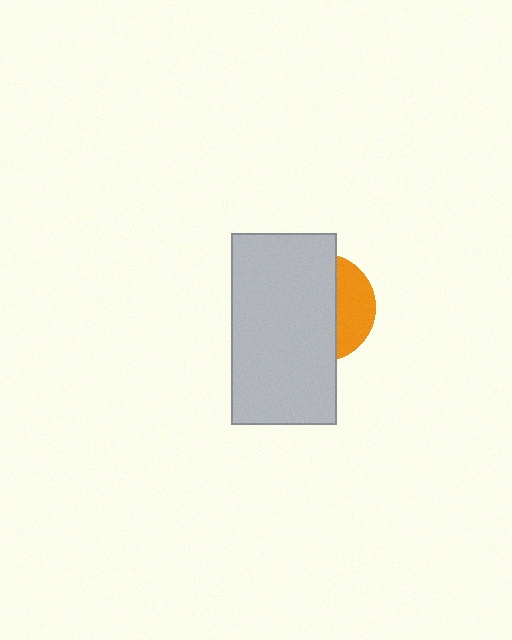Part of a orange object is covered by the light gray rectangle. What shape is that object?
It is a circle.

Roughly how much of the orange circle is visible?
A small part of it is visible (roughly 31%).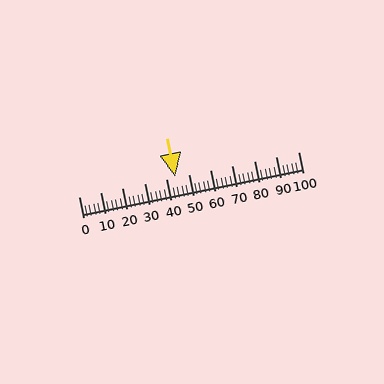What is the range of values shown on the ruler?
The ruler shows values from 0 to 100.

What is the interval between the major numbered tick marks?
The major tick marks are spaced 10 units apart.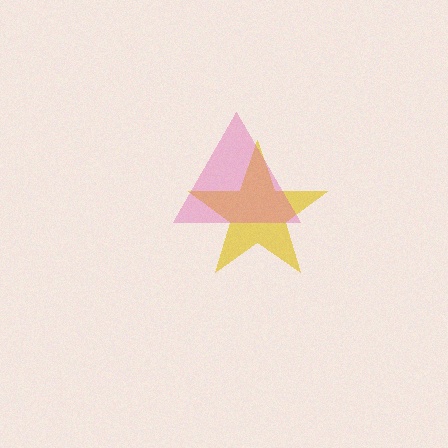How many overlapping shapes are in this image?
There are 2 overlapping shapes in the image.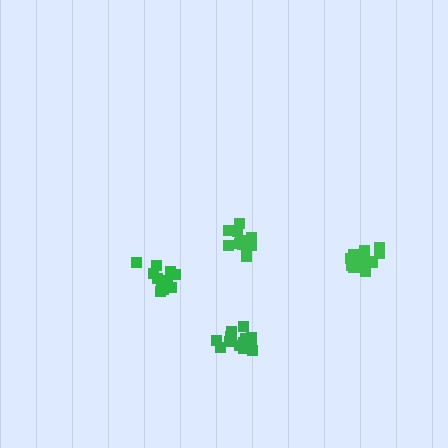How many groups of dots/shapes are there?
There are 4 groups.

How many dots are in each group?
Group 1: 13 dots, Group 2: 13 dots, Group 3: 15 dots, Group 4: 14 dots (55 total).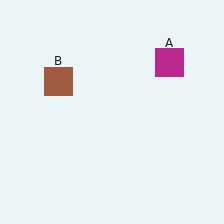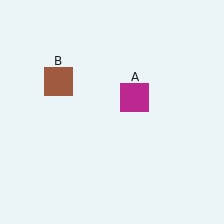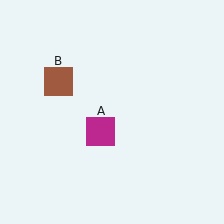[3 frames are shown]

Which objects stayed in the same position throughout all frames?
Brown square (object B) remained stationary.